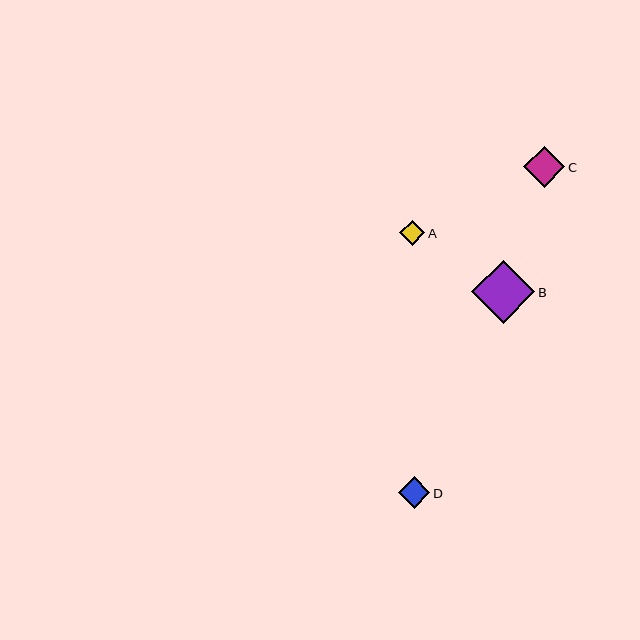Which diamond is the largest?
Diamond B is the largest with a size of approximately 63 pixels.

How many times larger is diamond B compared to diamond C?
Diamond B is approximately 1.5 times the size of diamond C.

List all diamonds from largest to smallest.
From largest to smallest: B, C, D, A.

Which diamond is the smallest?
Diamond A is the smallest with a size of approximately 25 pixels.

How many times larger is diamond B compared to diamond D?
Diamond B is approximately 2.0 times the size of diamond D.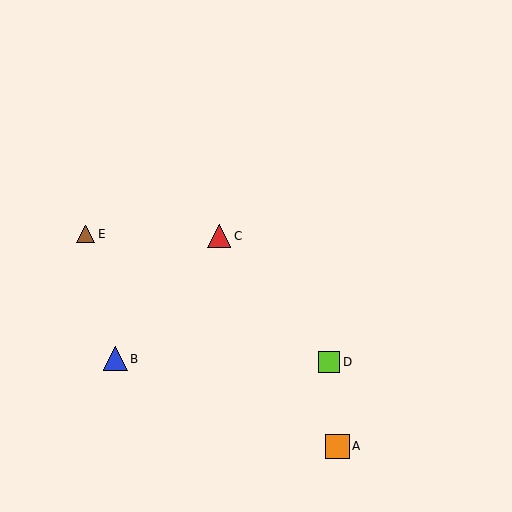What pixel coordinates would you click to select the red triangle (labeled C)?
Click at (219, 236) to select the red triangle C.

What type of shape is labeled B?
Shape B is a blue triangle.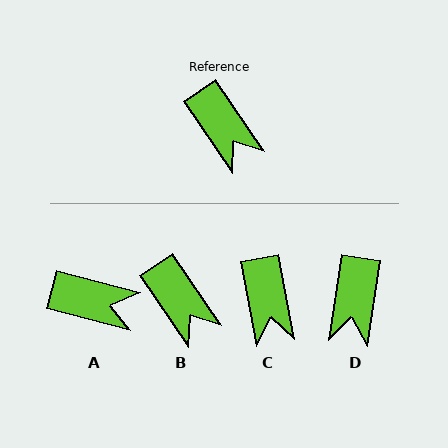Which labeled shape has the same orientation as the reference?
B.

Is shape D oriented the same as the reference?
No, it is off by about 43 degrees.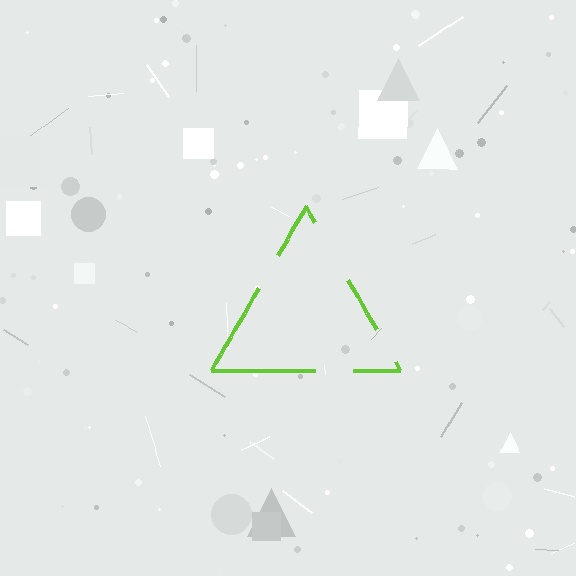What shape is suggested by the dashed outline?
The dashed outline suggests a triangle.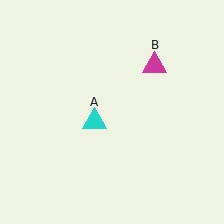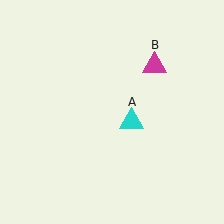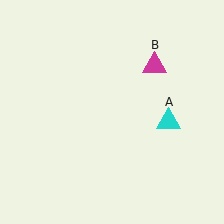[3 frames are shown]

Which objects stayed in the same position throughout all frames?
Magenta triangle (object B) remained stationary.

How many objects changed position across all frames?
1 object changed position: cyan triangle (object A).